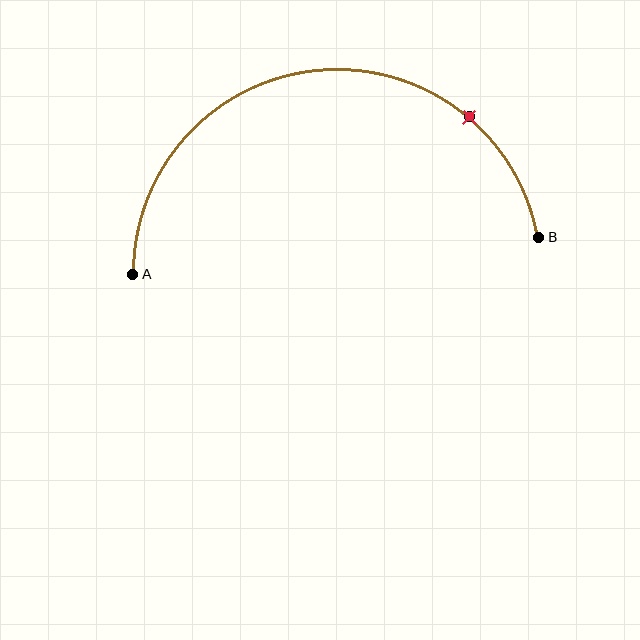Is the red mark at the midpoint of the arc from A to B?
No. The red mark lies on the arc but is closer to endpoint B. The arc midpoint would be at the point on the curve equidistant along the arc from both A and B.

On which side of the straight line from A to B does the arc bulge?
The arc bulges above the straight line connecting A and B.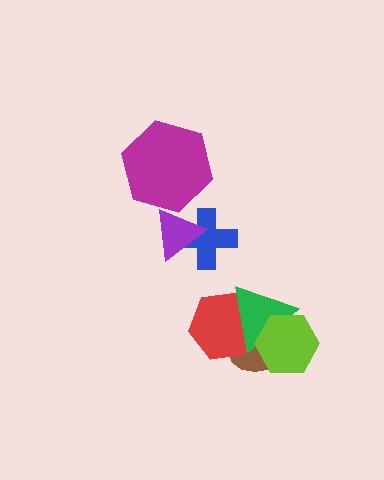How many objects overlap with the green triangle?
3 objects overlap with the green triangle.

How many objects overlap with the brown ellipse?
3 objects overlap with the brown ellipse.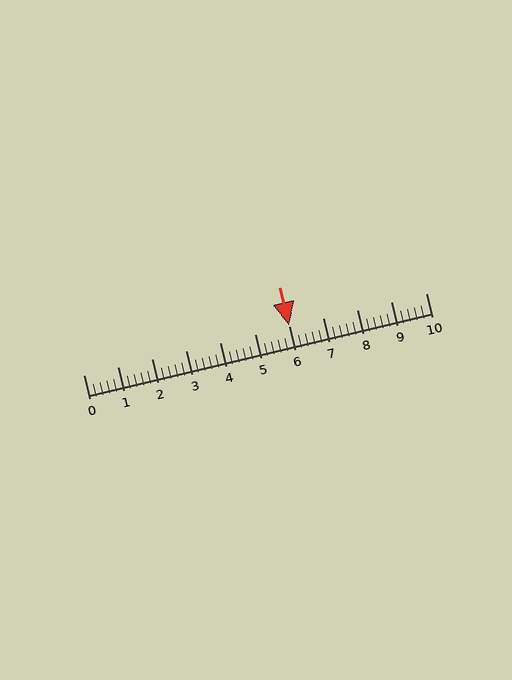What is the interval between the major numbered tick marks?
The major tick marks are spaced 1 units apart.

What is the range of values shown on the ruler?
The ruler shows values from 0 to 10.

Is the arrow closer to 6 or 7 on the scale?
The arrow is closer to 6.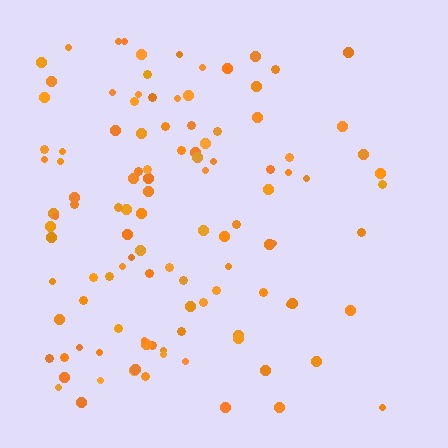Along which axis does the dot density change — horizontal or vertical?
Horizontal.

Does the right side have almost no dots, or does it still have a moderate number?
Still a moderate number, just noticeably fewer than the left.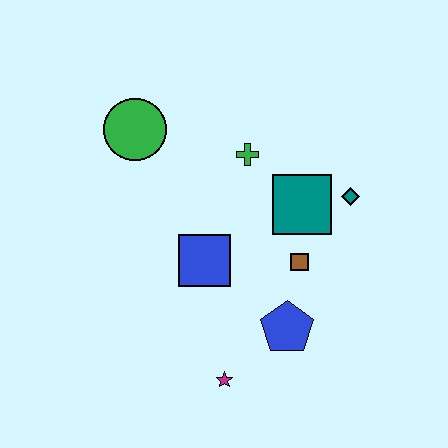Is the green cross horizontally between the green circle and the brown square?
Yes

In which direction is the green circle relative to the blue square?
The green circle is above the blue square.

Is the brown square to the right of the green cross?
Yes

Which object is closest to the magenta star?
The blue pentagon is closest to the magenta star.